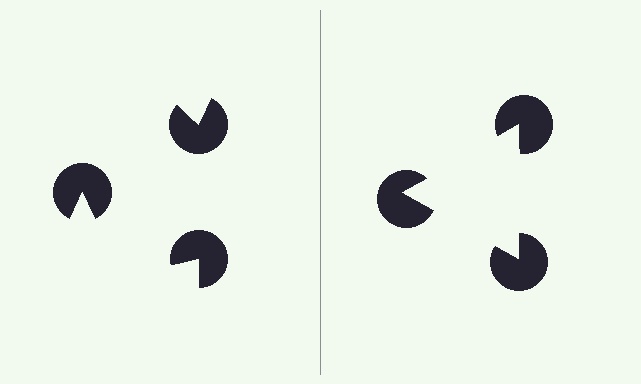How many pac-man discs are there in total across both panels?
6 — 3 on each side.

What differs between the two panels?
The pac-man discs are positioned identically on both sides; only the wedge orientations differ. On the right they align to a triangle; on the left they are misaligned.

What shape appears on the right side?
An illusory triangle.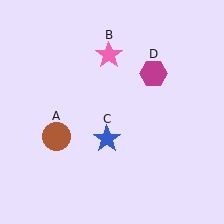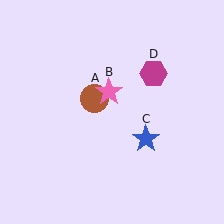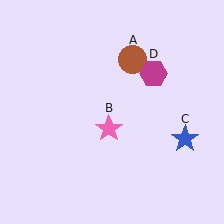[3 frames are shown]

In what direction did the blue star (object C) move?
The blue star (object C) moved right.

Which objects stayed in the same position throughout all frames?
Magenta hexagon (object D) remained stationary.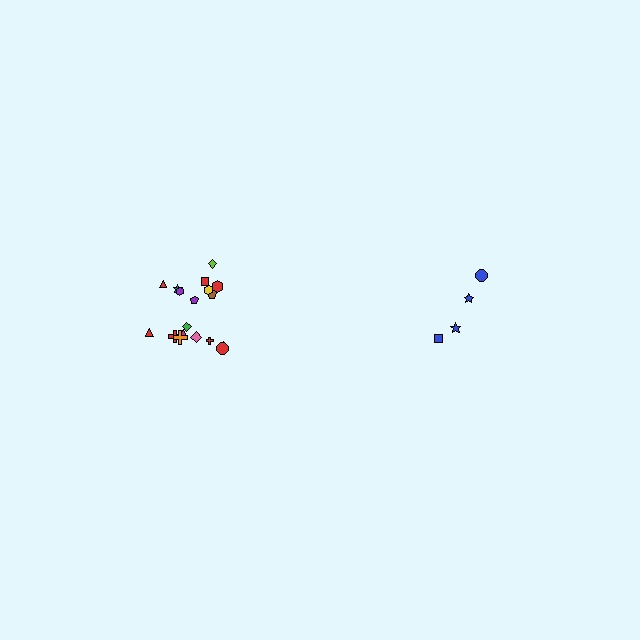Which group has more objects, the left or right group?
The left group.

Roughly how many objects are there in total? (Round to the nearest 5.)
Roughly 20 objects in total.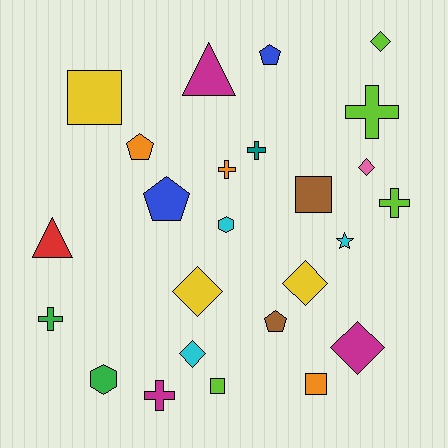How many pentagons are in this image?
There are 4 pentagons.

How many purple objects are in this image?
There are no purple objects.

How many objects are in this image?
There are 25 objects.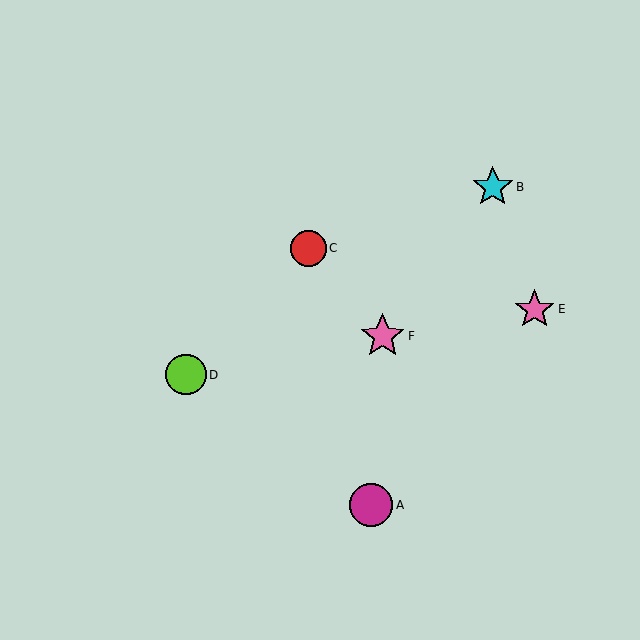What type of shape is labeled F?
Shape F is a pink star.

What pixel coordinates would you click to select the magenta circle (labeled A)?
Click at (371, 505) to select the magenta circle A.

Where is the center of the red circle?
The center of the red circle is at (309, 248).